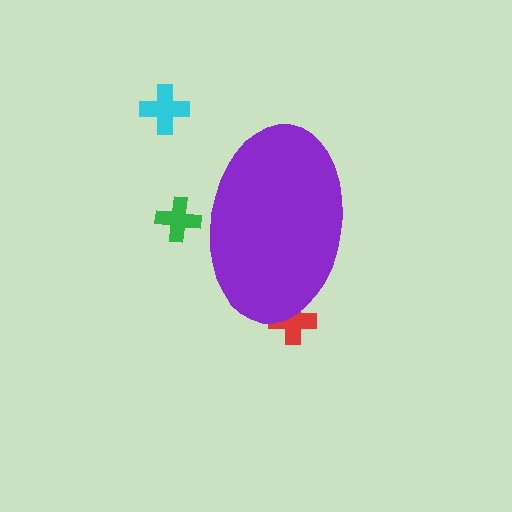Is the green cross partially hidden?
Yes, the green cross is partially hidden behind the purple ellipse.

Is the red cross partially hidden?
Yes, the red cross is partially hidden behind the purple ellipse.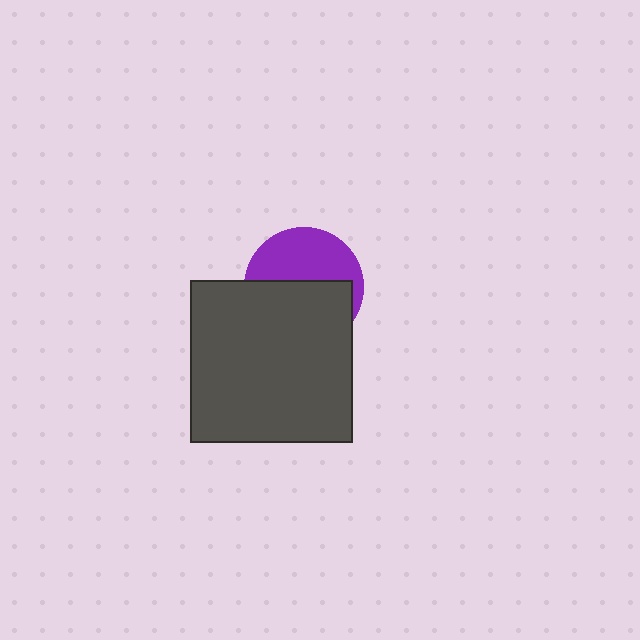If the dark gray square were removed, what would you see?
You would see the complete purple circle.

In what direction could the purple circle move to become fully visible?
The purple circle could move up. That would shift it out from behind the dark gray square entirely.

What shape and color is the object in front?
The object in front is a dark gray square.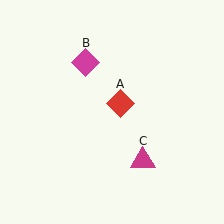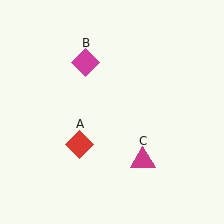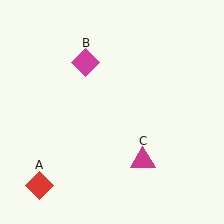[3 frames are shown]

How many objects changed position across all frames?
1 object changed position: red diamond (object A).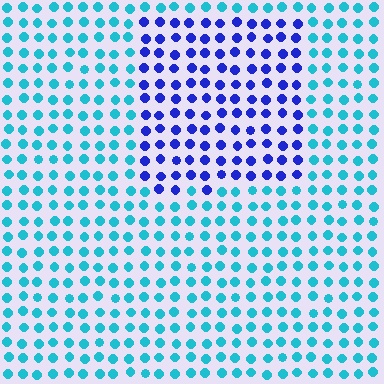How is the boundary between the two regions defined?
The boundary is defined purely by a slight shift in hue (about 52 degrees). Spacing, size, and orientation are identical on both sides.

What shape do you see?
I see a rectangle.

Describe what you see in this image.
The image is filled with small cyan elements in a uniform arrangement. A rectangle-shaped region is visible where the elements are tinted to a slightly different hue, forming a subtle color boundary.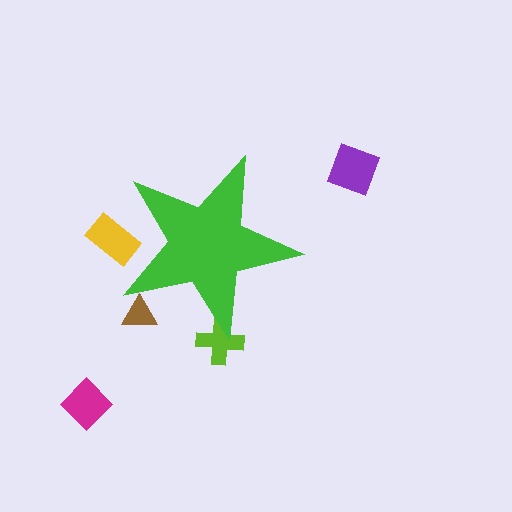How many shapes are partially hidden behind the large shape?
3 shapes are partially hidden.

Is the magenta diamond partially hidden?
No, the magenta diamond is fully visible.